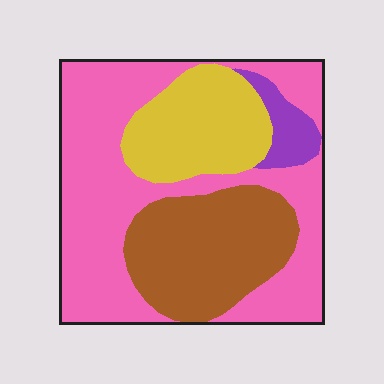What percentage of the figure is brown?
Brown covers 25% of the figure.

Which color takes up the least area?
Purple, at roughly 5%.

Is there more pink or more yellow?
Pink.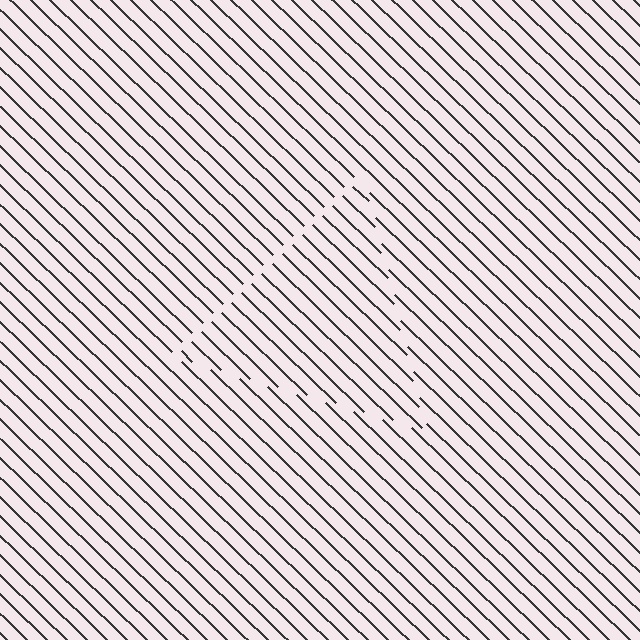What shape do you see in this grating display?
An illusory triangle. The interior of the shape contains the same grating, shifted by half a period — the contour is defined by the phase discontinuity where line-ends from the inner and outer gratings abut.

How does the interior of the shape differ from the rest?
The interior of the shape contains the same grating, shifted by half a period — the contour is defined by the phase discontinuity where line-ends from the inner and outer gratings abut.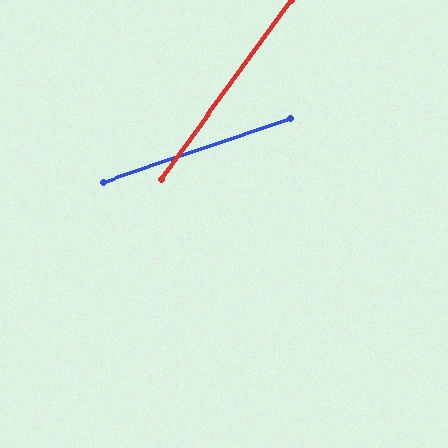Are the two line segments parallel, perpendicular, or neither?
Neither parallel nor perpendicular — they differ by about 35°.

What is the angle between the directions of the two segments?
Approximately 35 degrees.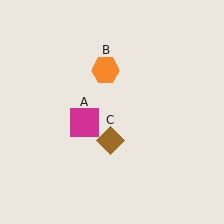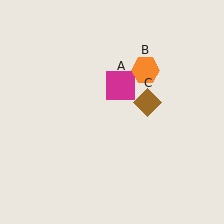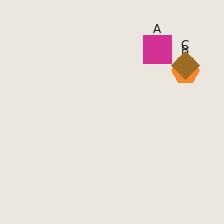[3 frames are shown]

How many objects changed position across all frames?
3 objects changed position: magenta square (object A), orange hexagon (object B), brown diamond (object C).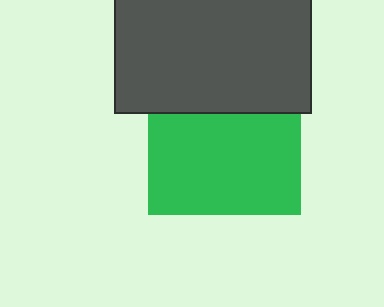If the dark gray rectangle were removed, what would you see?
You would see the complete green square.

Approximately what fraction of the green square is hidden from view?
Roughly 34% of the green square is hidden behind the dark gray rectangle.